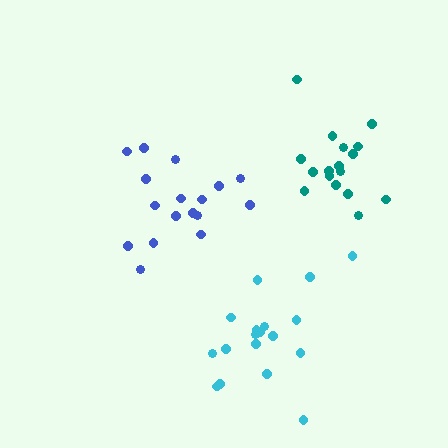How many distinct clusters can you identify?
There are 3 distinct clusters.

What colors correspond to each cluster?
The clusters are colored: teal, blue, cyan.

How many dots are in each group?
Group 1: 17 dots, Group 2: 17 dots, Group 3: 18 dots (52 total).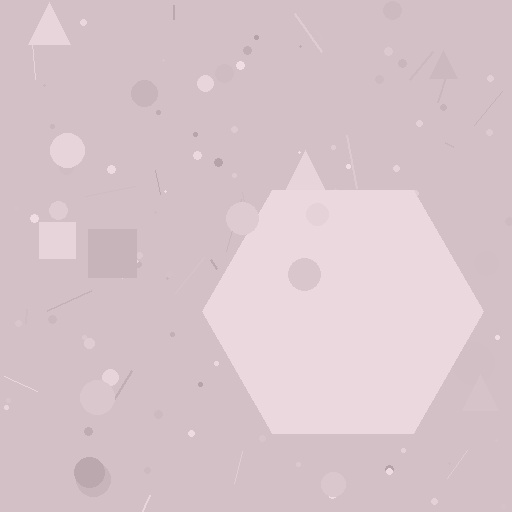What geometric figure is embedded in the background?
A hexagon is embedded in the background.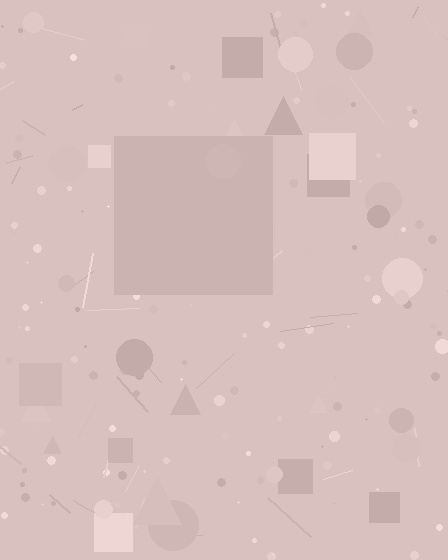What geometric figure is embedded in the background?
A square is embedded in the background.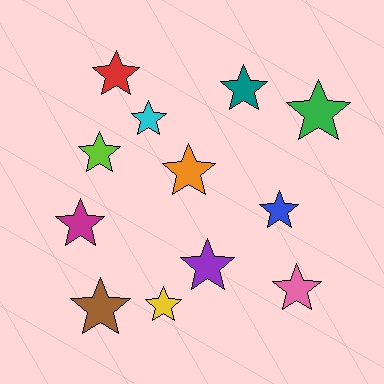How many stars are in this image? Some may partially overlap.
There are 12 stars.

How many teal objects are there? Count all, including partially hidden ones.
There is 1 teal object.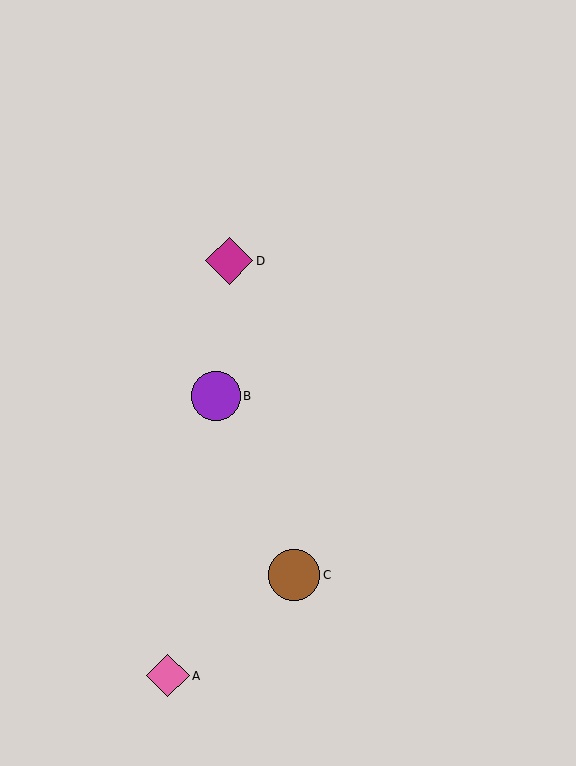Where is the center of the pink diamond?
The center of the pink diamond is at (168, 676).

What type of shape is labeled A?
Shape A is a pink diamond.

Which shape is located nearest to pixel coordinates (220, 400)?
The purple circle (labeled B) at (216, 396) is nearest to that location.